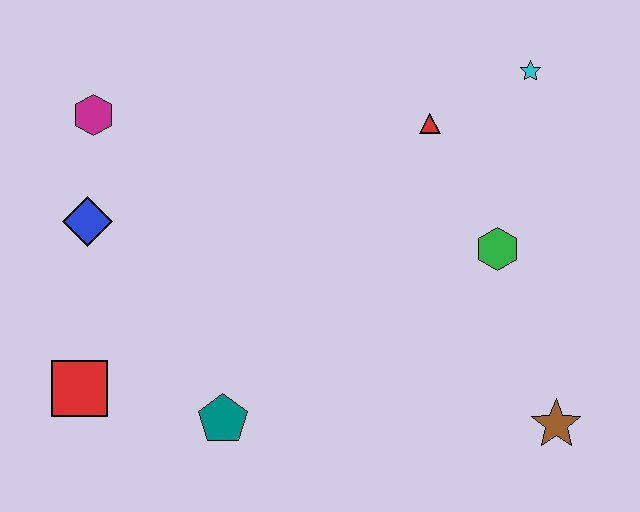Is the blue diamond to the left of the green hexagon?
Yes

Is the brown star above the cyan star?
No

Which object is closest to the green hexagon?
The red triangle is closest to the green hexagon.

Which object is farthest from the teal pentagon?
The cyan star is farthest from the teal pentagon.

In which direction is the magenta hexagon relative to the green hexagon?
The magenta hexagon is to the left of the green hexagon.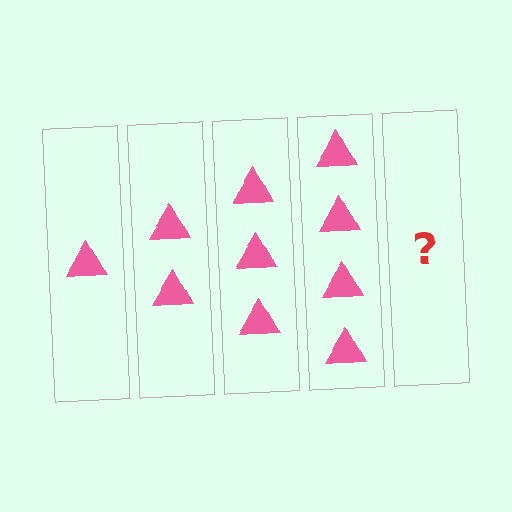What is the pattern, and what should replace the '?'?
The pattern is that each step adds one more triangle. The '?' should be 5 triangles.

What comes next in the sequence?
The next element should be 5 triangles.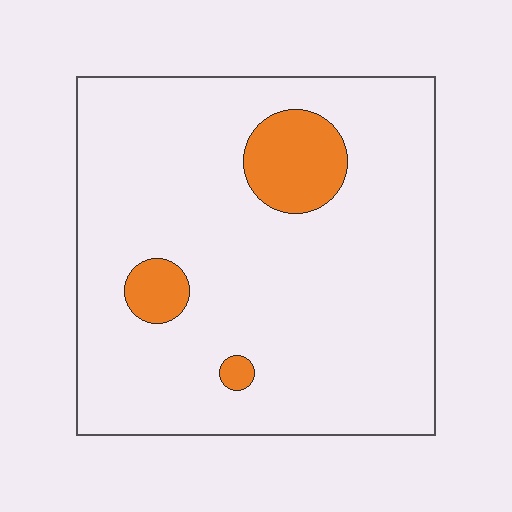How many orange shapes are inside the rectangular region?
3.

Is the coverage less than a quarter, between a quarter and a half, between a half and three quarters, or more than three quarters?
Less than a quarter.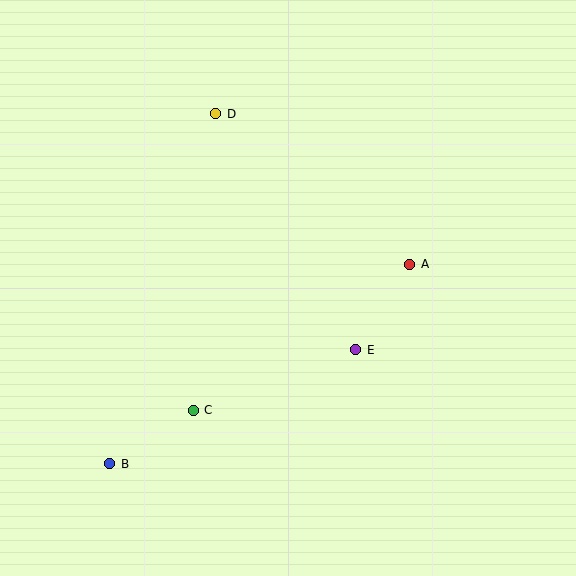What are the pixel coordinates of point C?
Point C is at (193, 410).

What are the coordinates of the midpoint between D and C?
The midpoint between D and C is at (205, 262).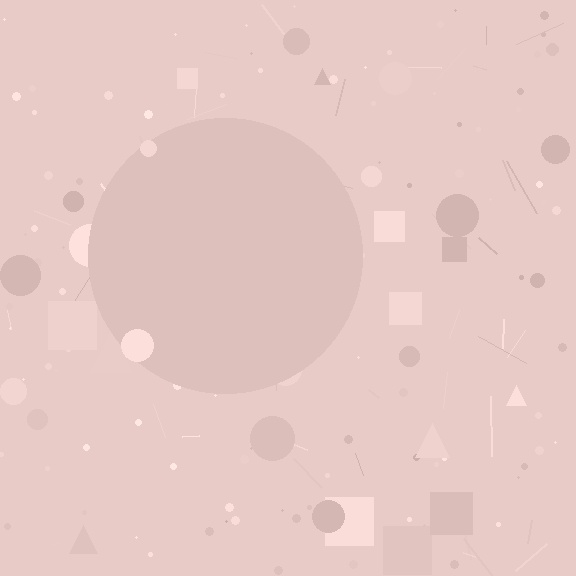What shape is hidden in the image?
A circle is hidden in the image.